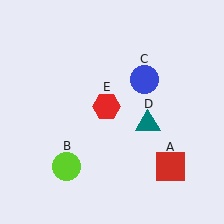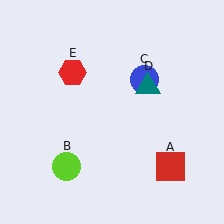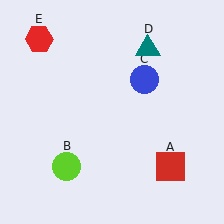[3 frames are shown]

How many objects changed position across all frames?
2 objects changed position: teal triangle (object D), red hexagon (object E).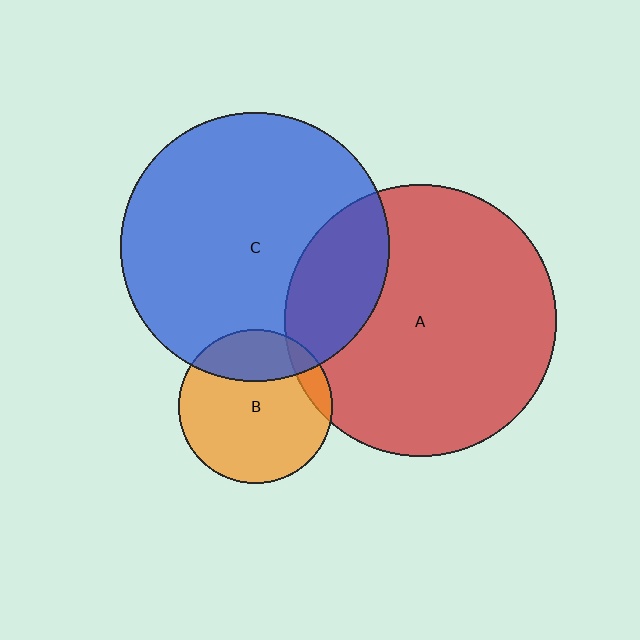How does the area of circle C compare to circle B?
Approximately 3.0 times.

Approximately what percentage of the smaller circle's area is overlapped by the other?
Approximately 25%.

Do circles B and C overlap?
Yes.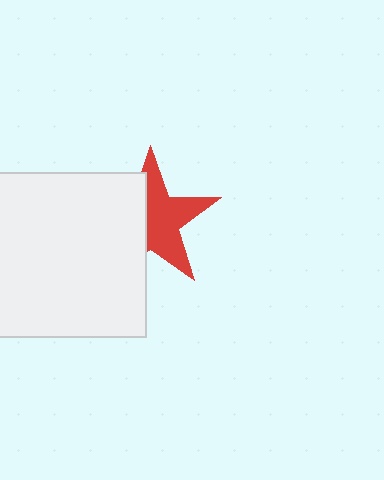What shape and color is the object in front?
The object in front is a white square.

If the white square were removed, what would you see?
You would see the complete red star.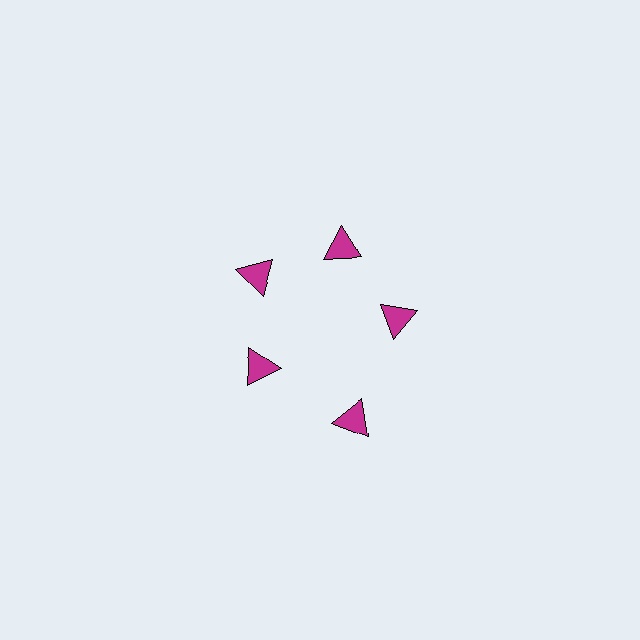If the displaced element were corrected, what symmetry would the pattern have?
It would have 5-fold rotational symmetry — the pattern would map onto itself every 72 degrees.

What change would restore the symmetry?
The symmetry would be restored by moving it inward, back onto the ring so that all 5 triangles sit at equal angles and equal distance from the center.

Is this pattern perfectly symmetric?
No. The 5 magenta triangles are arranged in a ring, but one element near the 5 o'clock position is pushed outward from the center, breaking the 5-fold rotational symmetry.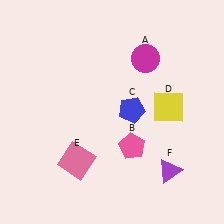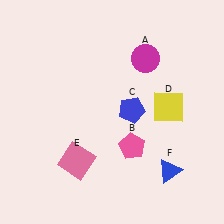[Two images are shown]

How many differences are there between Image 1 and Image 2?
There is 1 difference between the two images.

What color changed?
The triangle (F) changed from purple in Image 1 to blue in Image 2.